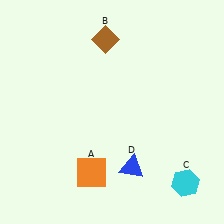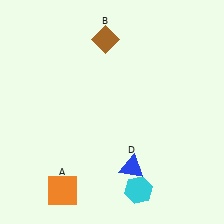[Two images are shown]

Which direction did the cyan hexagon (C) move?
The cyan hexagon (C) moved left.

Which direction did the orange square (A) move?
The orange square (A) moved left.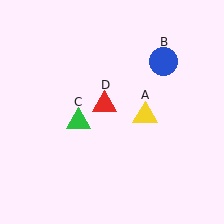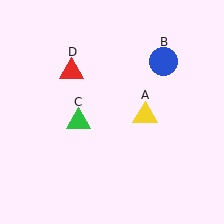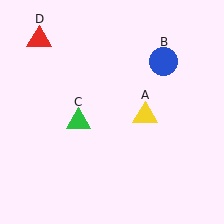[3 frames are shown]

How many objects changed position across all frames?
1 object changed position: red triangle (object D).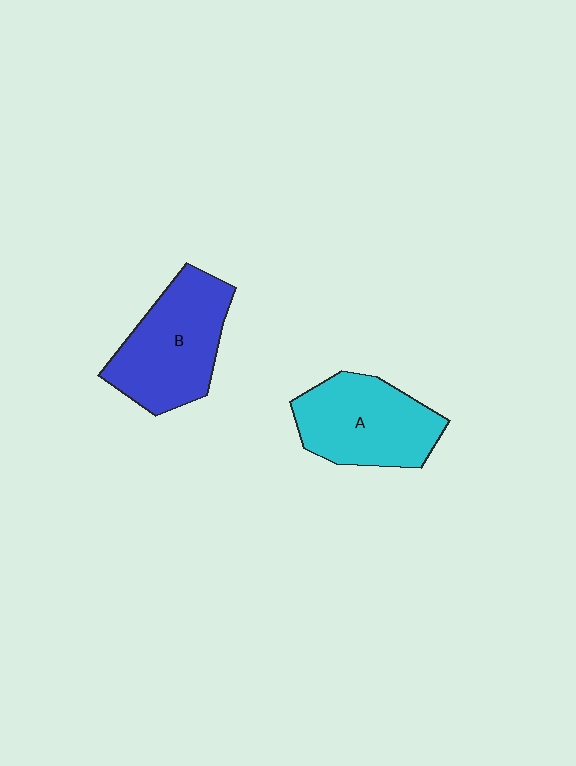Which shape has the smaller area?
Shape A (cyan).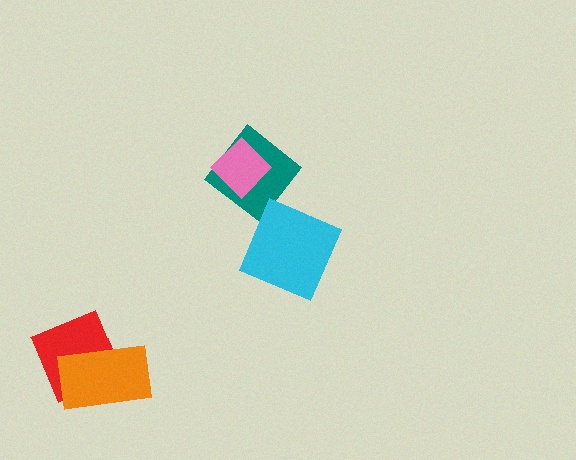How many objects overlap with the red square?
1 object overlaps with the red square.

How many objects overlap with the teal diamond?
1 object overlaps with the teal diamond.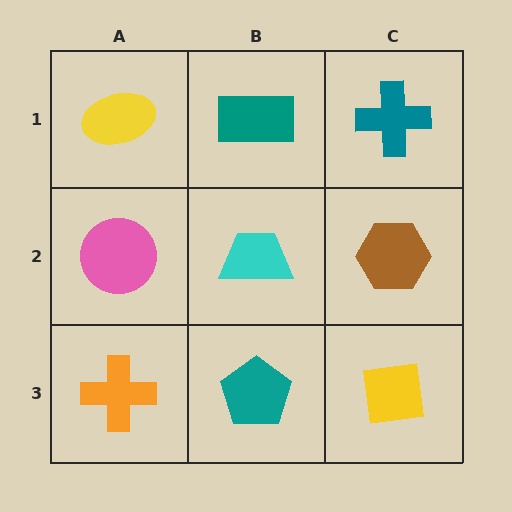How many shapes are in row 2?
3 shapes.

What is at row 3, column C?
A yellow square.